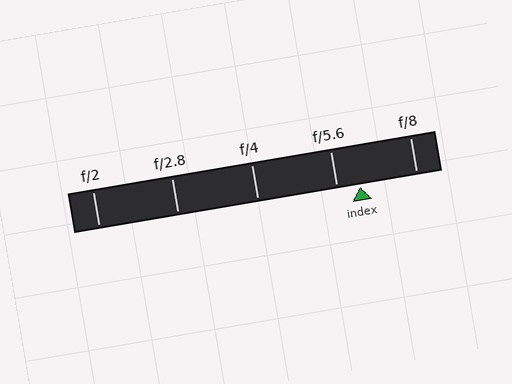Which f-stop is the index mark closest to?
The index mark is closest to f/5.6.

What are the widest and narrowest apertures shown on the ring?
The widest aperture shown is f/2 and the narrowest is f/8.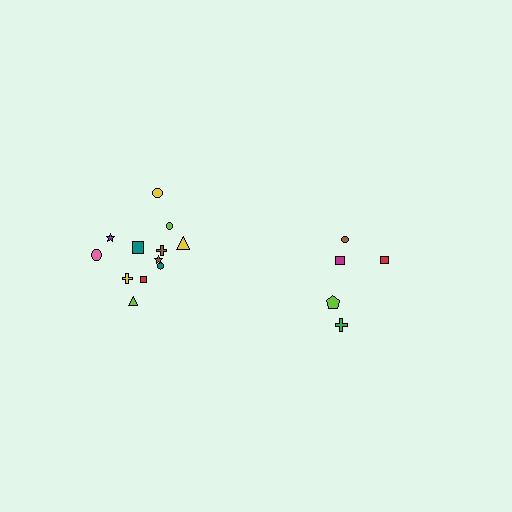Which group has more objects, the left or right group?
The left group.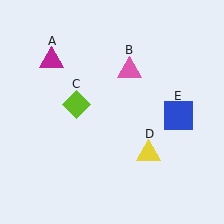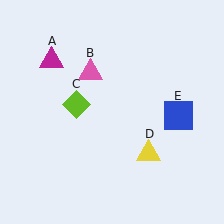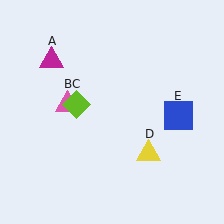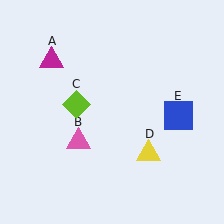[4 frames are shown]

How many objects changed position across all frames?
1 object changed position: pink triangle (object B).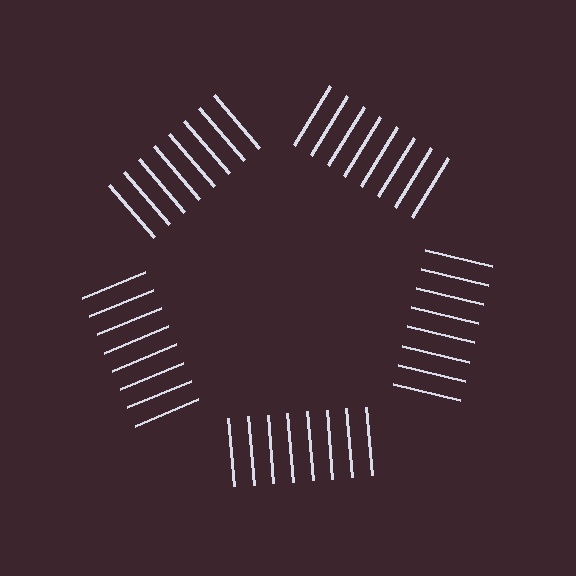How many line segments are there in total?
40 — 8 along each of the 5 edges.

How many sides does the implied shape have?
5 sides — the line-ends trace a pentagon.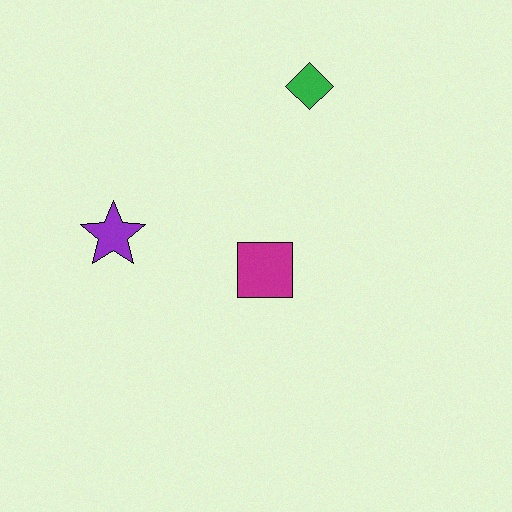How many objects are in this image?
There are 3 objects.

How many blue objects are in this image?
There are no blue objects.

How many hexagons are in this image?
There are no hexagons.